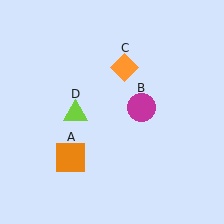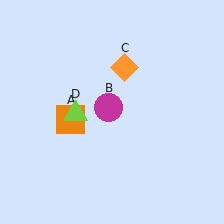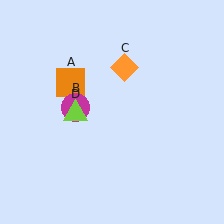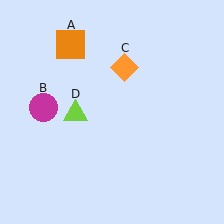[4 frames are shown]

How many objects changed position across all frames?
2 objects changed position: orange square (object A), magenta circle (object B).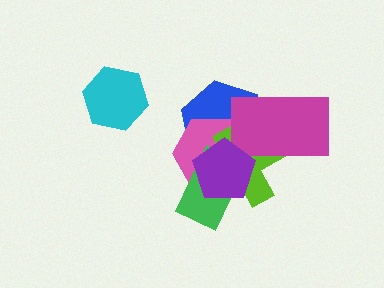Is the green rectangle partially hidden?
Yes, it is partially covered by another shape.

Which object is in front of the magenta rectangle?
The purple pentagon is in front of the magenta rectangle.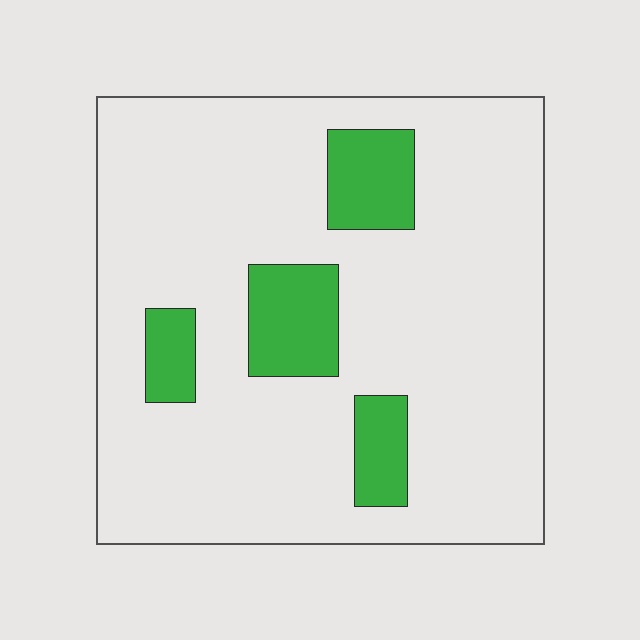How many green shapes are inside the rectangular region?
4.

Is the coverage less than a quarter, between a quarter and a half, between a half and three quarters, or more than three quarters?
Less than a quarter.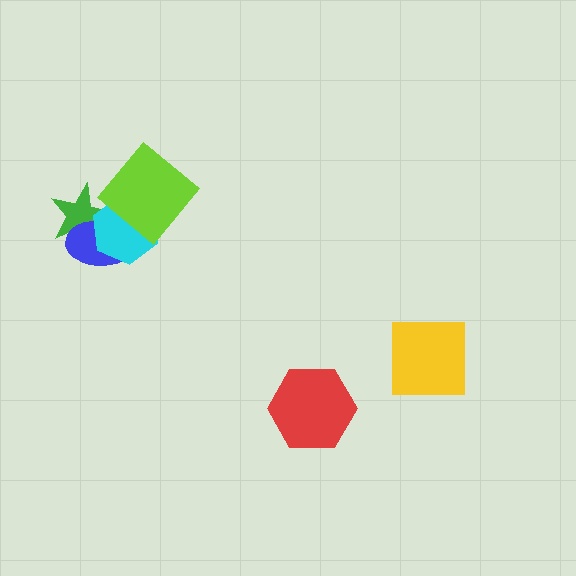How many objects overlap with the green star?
2 objects overlap with the green star.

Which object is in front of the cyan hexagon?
The lime diamond is in front of the cyan hexagon.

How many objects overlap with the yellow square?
0 objects overlap with the yellow square.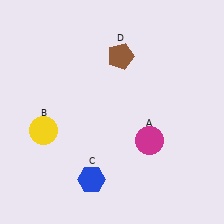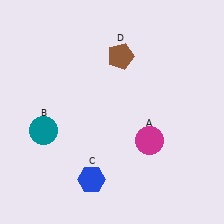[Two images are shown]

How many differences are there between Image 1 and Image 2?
There is 1 difference between the two images.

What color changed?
The circle (B) changed from yellow in Image 1 to teal in Image 2.